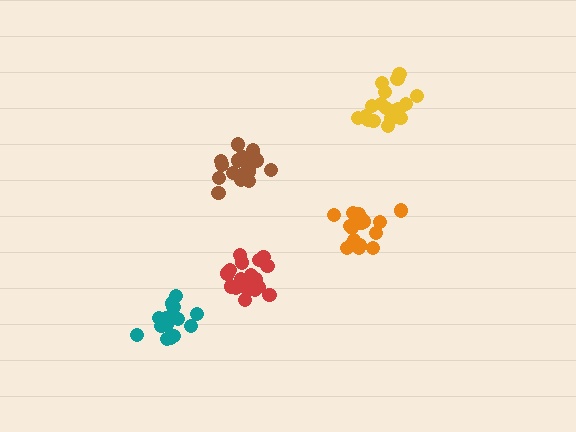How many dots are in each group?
Group 1: 19 dots, Group 2: 20 dots, Group 3: 20 dots, Group 4: 21 dots, Group 5: 16 dots (96 total).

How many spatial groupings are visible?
There are 5 spatial groupings.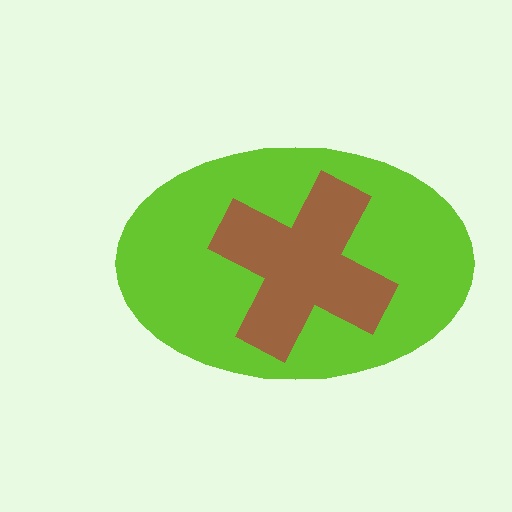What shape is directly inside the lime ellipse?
The brown cross.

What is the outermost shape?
The lime ellipse.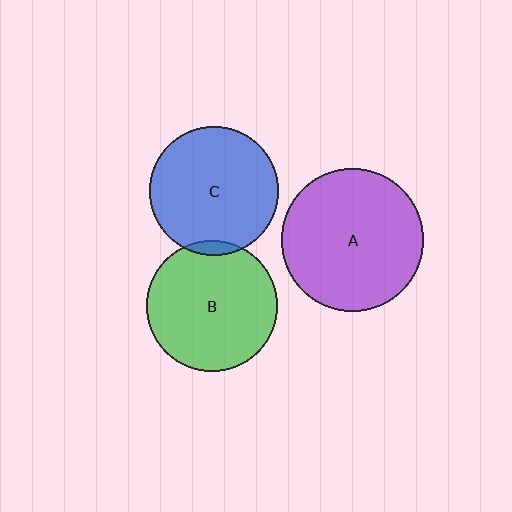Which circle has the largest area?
Circle A (purple).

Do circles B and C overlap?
Yes.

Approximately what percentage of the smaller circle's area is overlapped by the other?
Approximately 5%.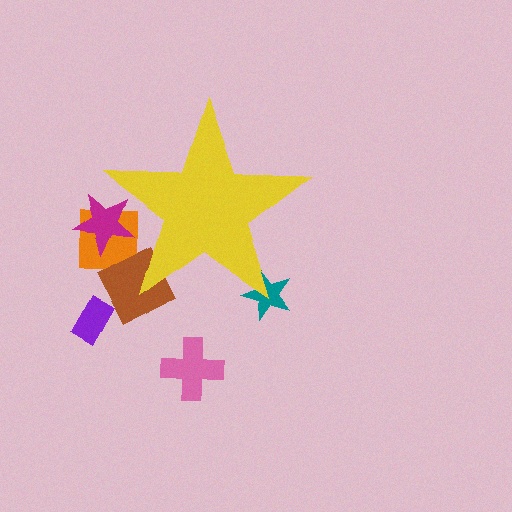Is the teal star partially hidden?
Yes, the teal star is partially hidden behind the yellow star.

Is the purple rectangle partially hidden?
No, the purple rectangle is fully visible.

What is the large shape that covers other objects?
A yellow star.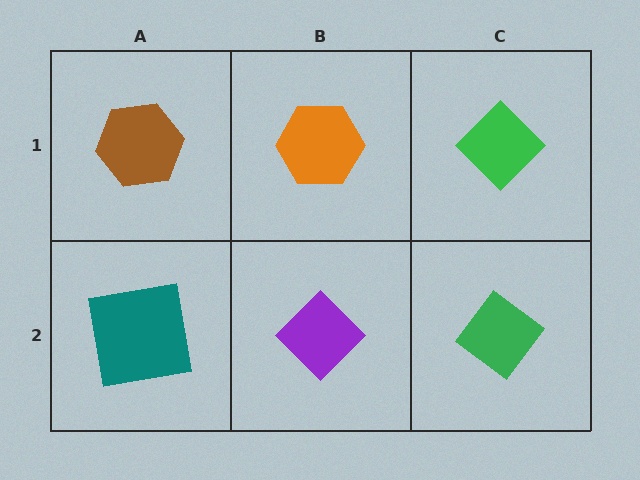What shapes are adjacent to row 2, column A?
A brown hexagon (row 1, column A), a purple diamond (row 2, column B).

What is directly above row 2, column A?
A brown hexagon.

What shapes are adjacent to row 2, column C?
A green diamond (row 1, column C), a purple diamond (row 2, column B).